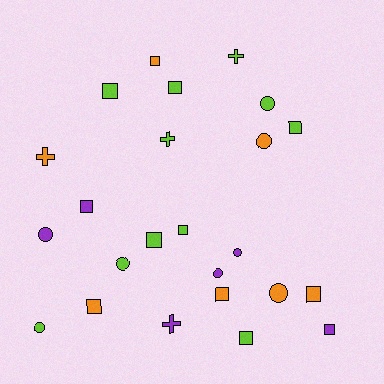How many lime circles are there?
There are 3 lime circles.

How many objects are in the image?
There are 24 objects.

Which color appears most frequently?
Lime, with 11 objects.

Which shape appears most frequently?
Square, with 12 objects.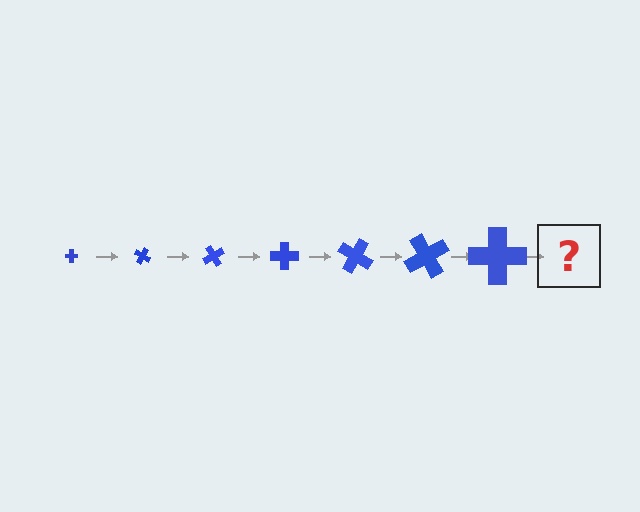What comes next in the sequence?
The next element should be a cross, larger than the previous one and rotated 210 degrees from the start.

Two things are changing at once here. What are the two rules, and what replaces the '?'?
The two rules are that the cross grows larger each step and it rotates 30 degrees each step. The '?' should be a cross, larger than the previous one and rotated 210 degrees from the start.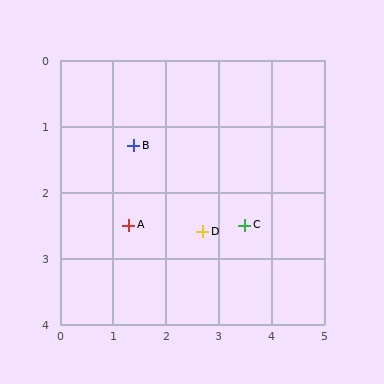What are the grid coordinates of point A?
Point A is at approximately (1.3, 2.5).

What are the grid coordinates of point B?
Point B is at approximately (1.4, 1.3).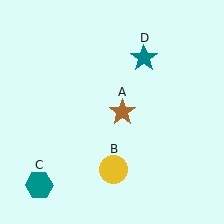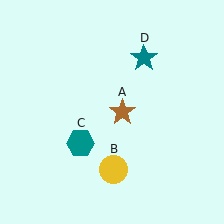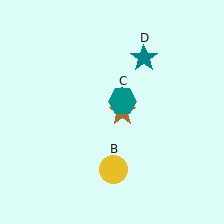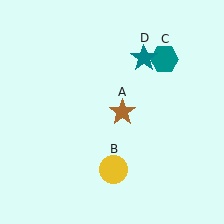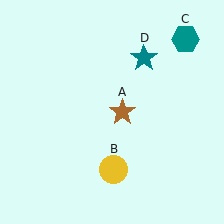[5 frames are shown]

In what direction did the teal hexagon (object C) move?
The teal hexagon (object C) moved up and to the right.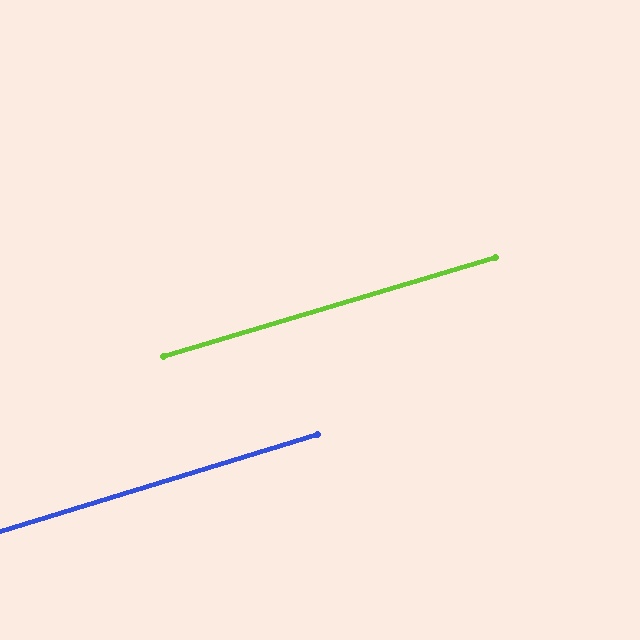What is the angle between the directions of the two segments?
Approximately 0 degrees.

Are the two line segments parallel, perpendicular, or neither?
Parallel — their directions differ by only 0.3°.